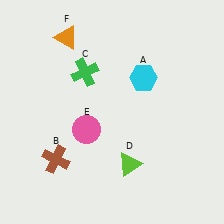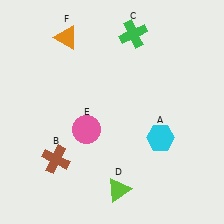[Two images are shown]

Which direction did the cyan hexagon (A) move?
The cyan hexagon (A) moved down.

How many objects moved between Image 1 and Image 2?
3 objects moved between the two images.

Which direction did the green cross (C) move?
The green cross (C) moved right.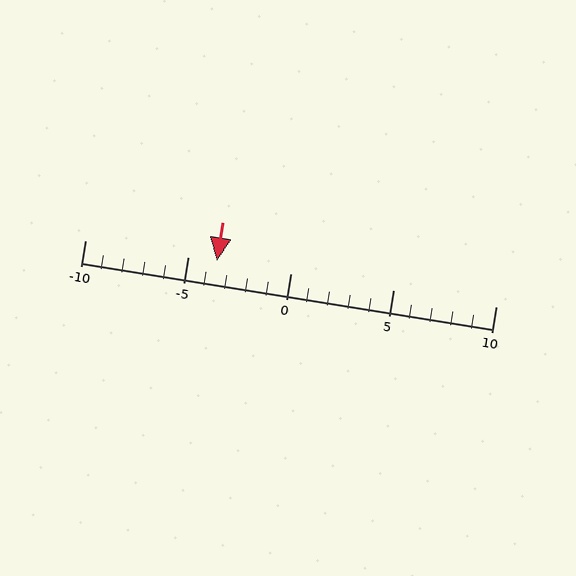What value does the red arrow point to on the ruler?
The red arrow points to approximately -4.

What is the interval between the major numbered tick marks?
The major tick marks are spaced 5 units apart.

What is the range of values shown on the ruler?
The ruler shows values from -10 to 10.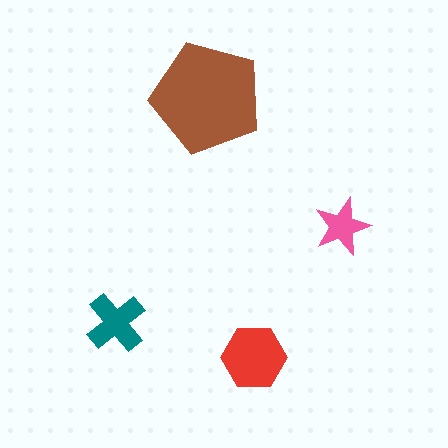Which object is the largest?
The brown pentagon.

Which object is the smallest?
The pink star.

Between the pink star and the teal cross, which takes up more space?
The teal cross.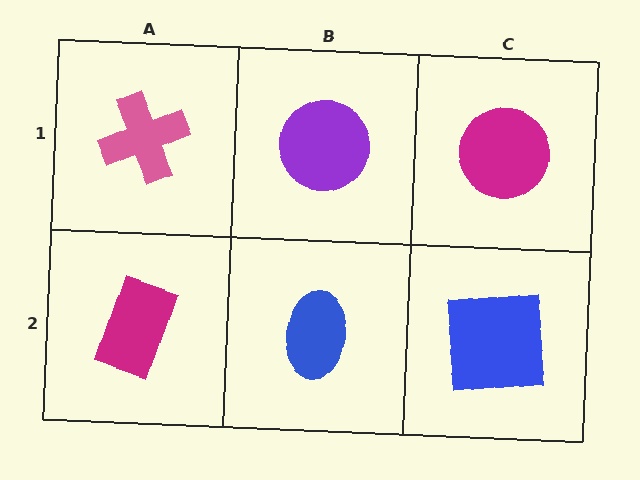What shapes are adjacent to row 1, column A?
A magenta rectangle (row 2, column A), a purple circle (row 1, column B).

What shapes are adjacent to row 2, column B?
A purple circle (row 1, column B), a magenta rectangle (row 2, column A), a blue square (row 2, column C).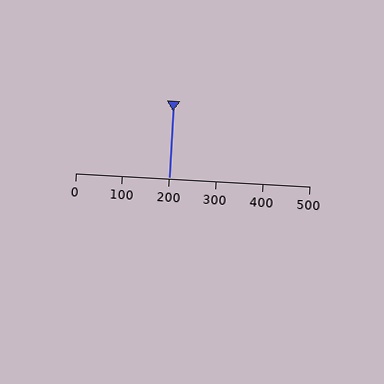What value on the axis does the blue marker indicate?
The marker indicates approximately 200.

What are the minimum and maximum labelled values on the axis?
The axis runs from 0 to 500.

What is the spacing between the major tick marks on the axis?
The major ticks are spaced 100 apart.